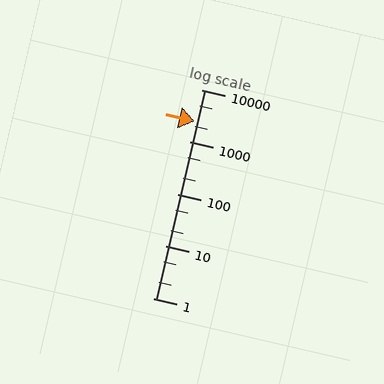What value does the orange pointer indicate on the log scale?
The pointer indicates approximately 2500.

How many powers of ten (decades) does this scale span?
The scale spans 4 decades, from 1 to 10000.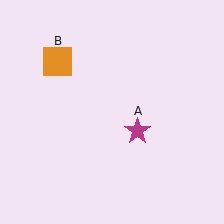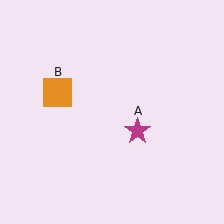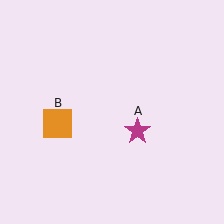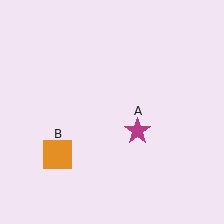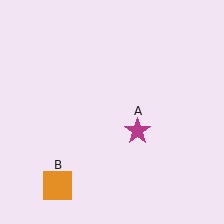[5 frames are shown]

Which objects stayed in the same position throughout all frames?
Magenta star (object A) remained stationary.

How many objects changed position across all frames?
1 object changed position: orange square (object B).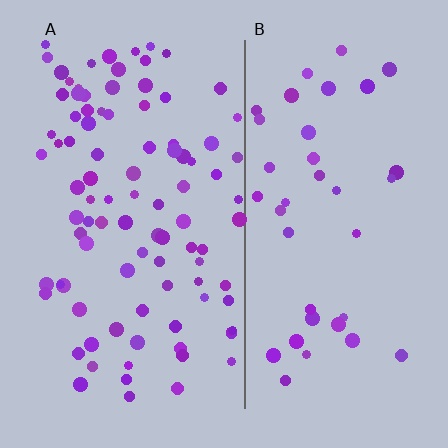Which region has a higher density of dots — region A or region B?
A (the left).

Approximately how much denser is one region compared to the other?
Approximately 2.4× — region A over region B.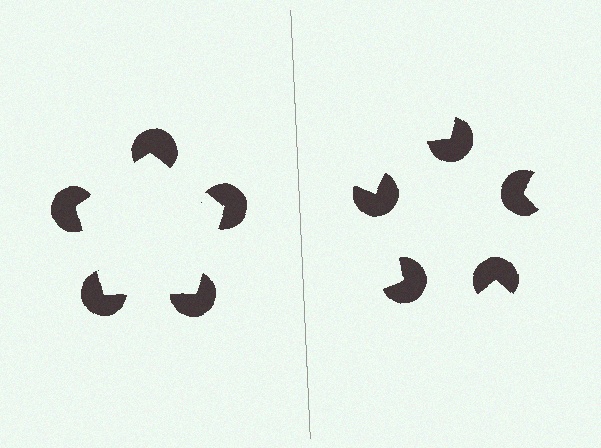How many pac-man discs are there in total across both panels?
10 — 5 on each side.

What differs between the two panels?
The pac-man discs are positioned identically on both sides; only the wedge orientations differ. On the left they align to a pentagon; on the right they are misaligned.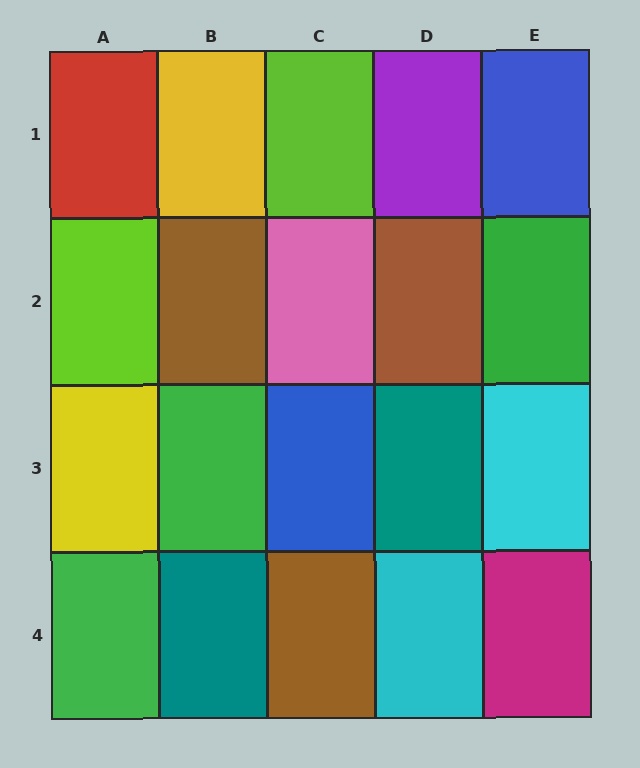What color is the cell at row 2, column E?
Green.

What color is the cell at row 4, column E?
Magenta.